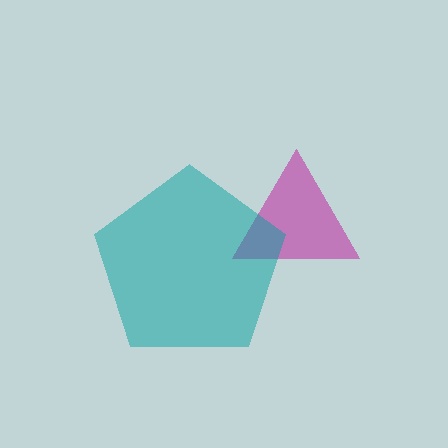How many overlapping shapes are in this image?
There are 2 overlapping shapes in the image.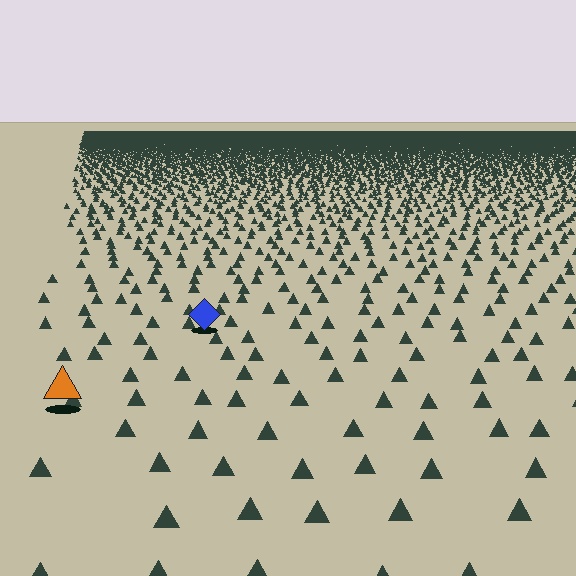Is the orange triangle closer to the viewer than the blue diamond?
Yes. The orange triangle is closer — you can tell from the texture gradient: the ground texture is coarser near it.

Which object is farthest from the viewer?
The blue diamond is farthest from the viewer. It appears smaller and the ground texture around it is denser.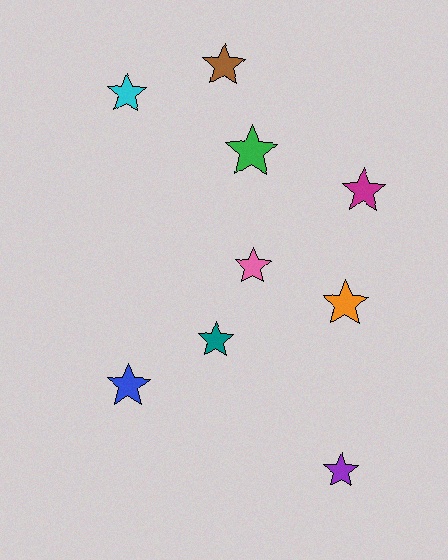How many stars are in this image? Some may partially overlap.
There are 9 stars.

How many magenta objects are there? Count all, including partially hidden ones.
There is 1 magenta object.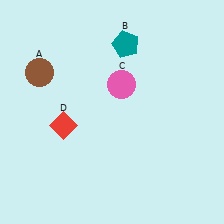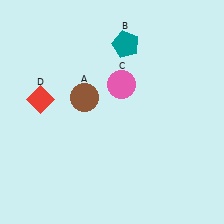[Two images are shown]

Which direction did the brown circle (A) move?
The brown circle (A) moved right.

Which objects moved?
The objects that moved are: the brown circle (A), the red diamond (D).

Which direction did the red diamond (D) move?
The red diamond (D) moved up.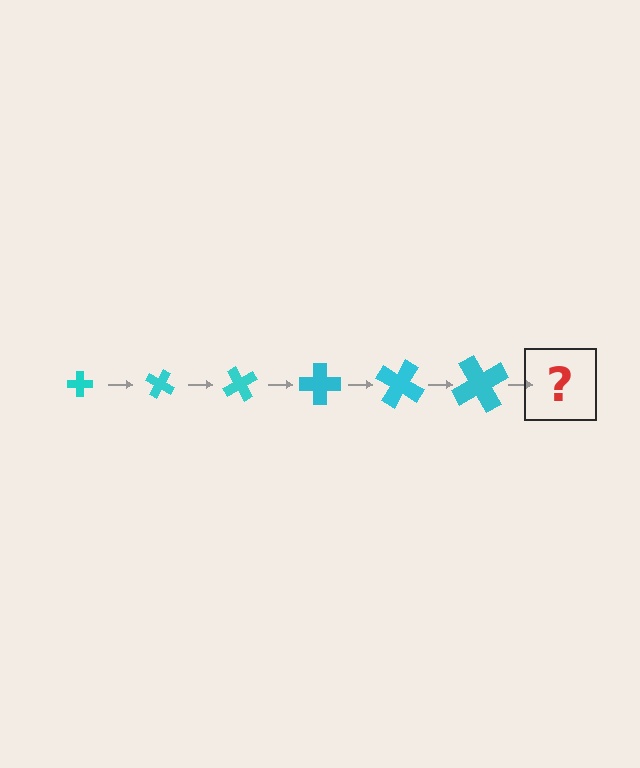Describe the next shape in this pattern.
It should be a cross, larger than the previous one and rotated 180 degrees from the start.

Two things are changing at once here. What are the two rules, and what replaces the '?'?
The two rules are that the cross grows larger each step and it rotates 30 degrees each step. The '?' should be a cross, larger than the previous one and rotated 180 degrees from the start.